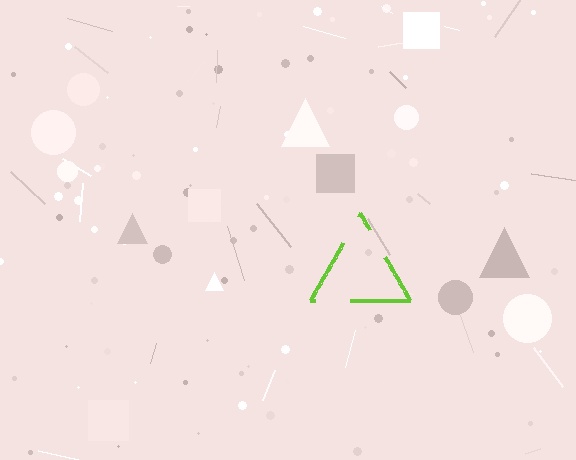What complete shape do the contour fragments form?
The contour fragments form a triangle.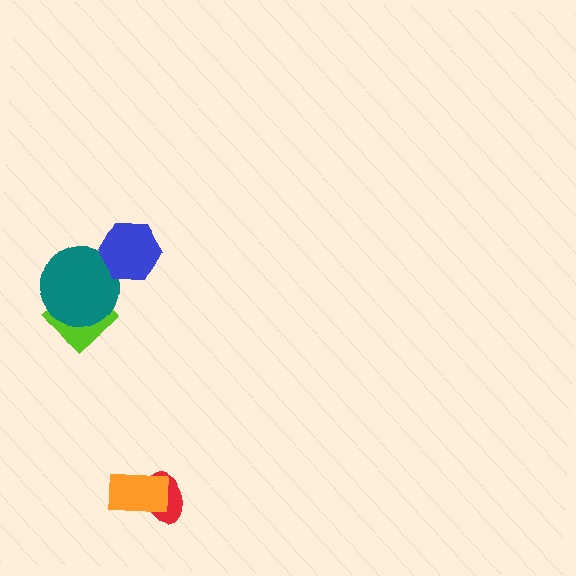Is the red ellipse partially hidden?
Yes, it is partially covered by another shape.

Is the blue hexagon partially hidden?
No, no other shape covers it.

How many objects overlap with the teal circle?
2 objects overlap with the teal circle.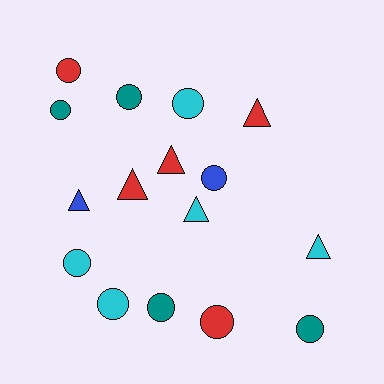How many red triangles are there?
There are 3 red triangles.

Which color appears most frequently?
Cyan, with 5 objects.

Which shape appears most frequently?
Circle, with 10 objects.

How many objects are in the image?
There are 16 objects.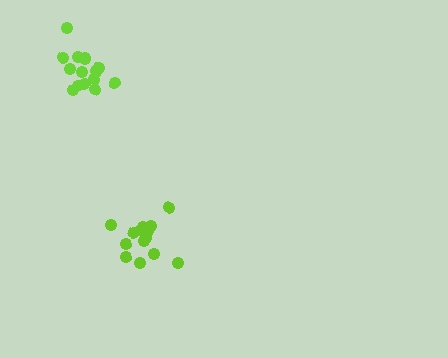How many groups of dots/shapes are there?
There are 2 groups.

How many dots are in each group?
Group 1: 15 dots, Group 2: 16 dots (31 total).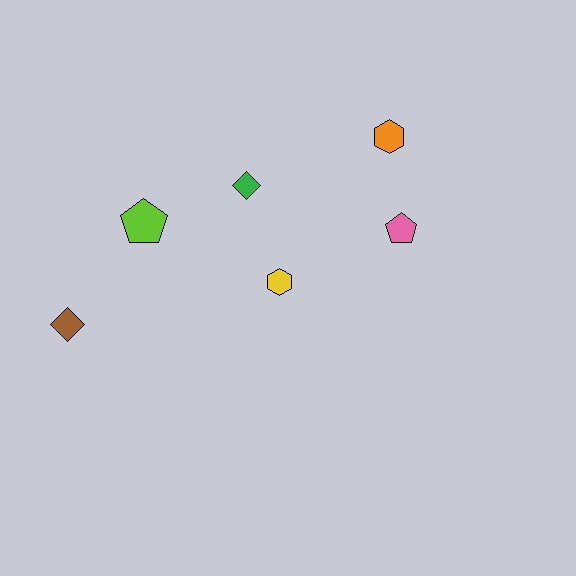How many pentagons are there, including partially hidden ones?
There are 2 pentagons.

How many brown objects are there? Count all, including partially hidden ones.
There is 1 brown object.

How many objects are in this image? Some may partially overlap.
There are 6 objects.